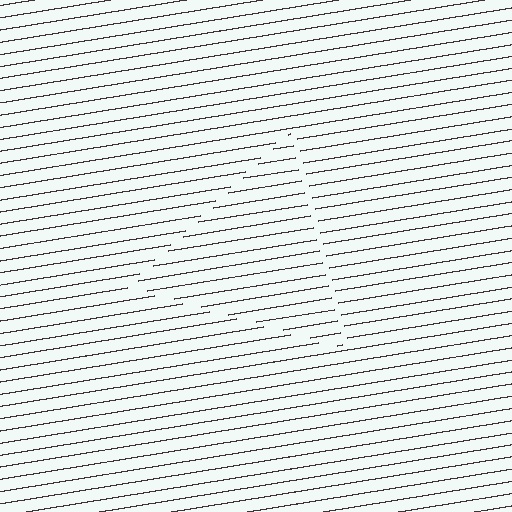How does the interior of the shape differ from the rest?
The interior of the shape contains the same grating, shifted by half a period — the contour is defined by the phase discontinuity where line-ends from the inner and outer gratings abut.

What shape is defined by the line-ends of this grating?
An illusory triangle. The interior of the shape contains the same grating, shifted by half a period — the contour is defined by the phase discontinuity where line-ends from the inner and outer gratings abut.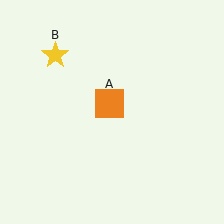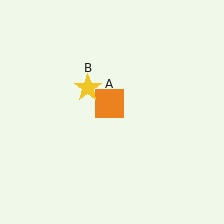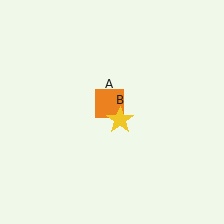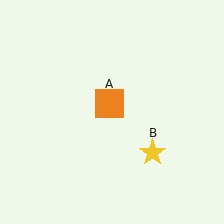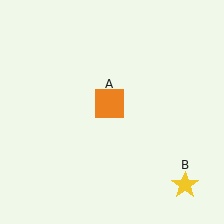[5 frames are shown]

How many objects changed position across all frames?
1 object changed position: yellow star (object B).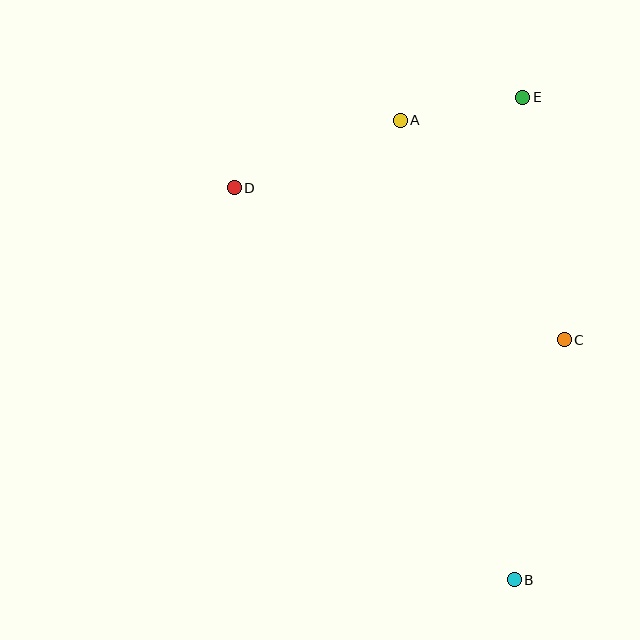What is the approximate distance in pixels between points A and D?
The distance between A and D is approximately 179 pixels.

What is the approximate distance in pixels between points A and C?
The distance between A and C is approximately 274 pixels.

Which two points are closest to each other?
Points A and E are closest to each other.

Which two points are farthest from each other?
Points B and E are farthest from each other.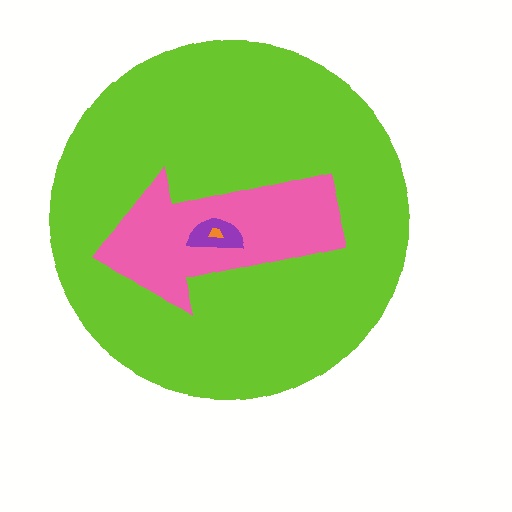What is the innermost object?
The orange trapezoid.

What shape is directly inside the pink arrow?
The purple semicircle.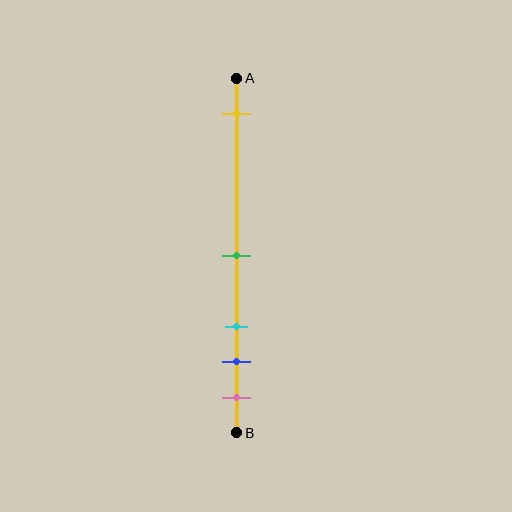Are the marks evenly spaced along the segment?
No, the marks are not evenly spaced.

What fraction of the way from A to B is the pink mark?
The pink mark is approximately 90% (0.9) of the way from A to B.